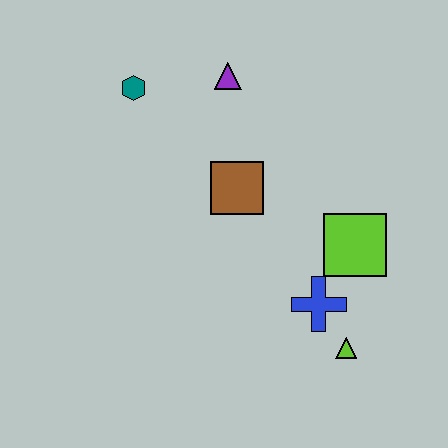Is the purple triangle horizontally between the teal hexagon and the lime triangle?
Yes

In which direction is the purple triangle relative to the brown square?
The purple triangle is above the brown square.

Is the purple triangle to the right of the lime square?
No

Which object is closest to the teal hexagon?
The purple triangle is closest to the teal hexagon.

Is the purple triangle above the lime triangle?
Yes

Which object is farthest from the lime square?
The teal hexagon is farthest from the lime square.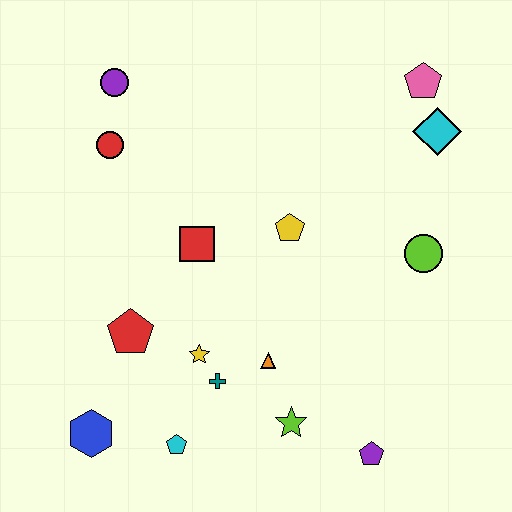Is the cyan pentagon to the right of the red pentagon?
Yes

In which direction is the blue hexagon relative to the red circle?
The blue hexagon is below the red circle.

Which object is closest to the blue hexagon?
The cyan pentagon is closest to the blue hexagon.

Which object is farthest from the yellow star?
The pink pentagon is farthest from the yellow star.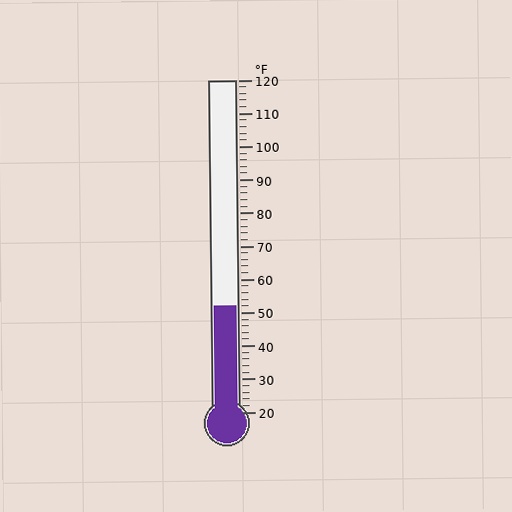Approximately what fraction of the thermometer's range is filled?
The thermometer is filled to approximately 30% of its range.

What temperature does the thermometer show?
The thermometer shows approximately 52°F.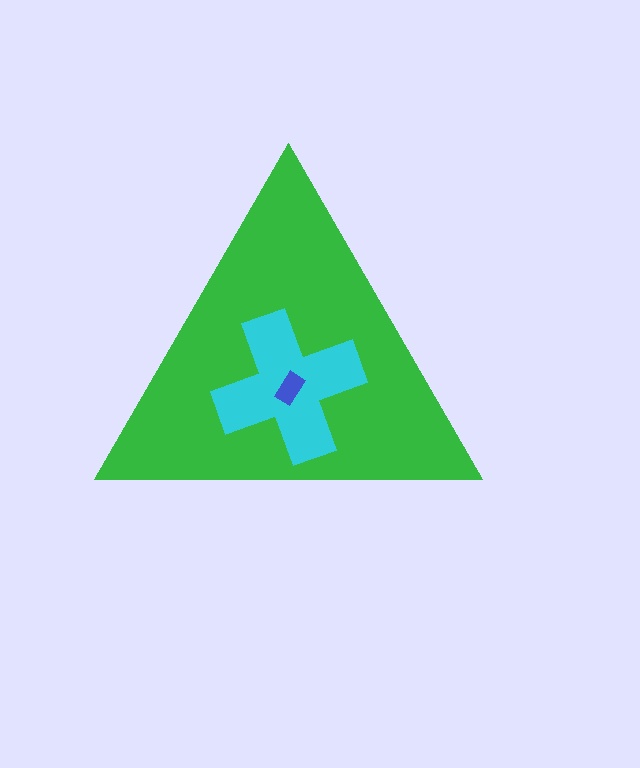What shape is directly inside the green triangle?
The cyan cross.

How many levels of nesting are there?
3.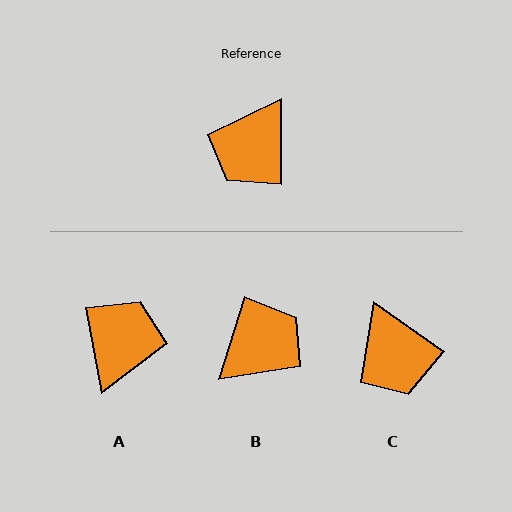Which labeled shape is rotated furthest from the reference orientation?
A, about 169 degrees away.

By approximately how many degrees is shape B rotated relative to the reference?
Approximately 163 degrees counter-clockwise.